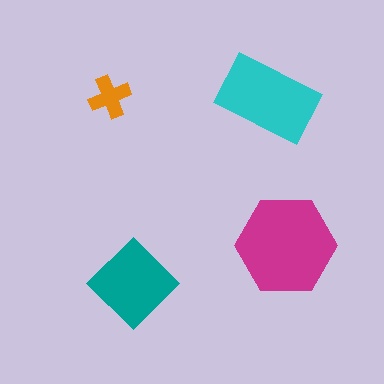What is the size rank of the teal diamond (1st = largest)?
3rd.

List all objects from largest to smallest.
The magenta hexagon, the cyan rectangle, the teal diamond, the orange cross.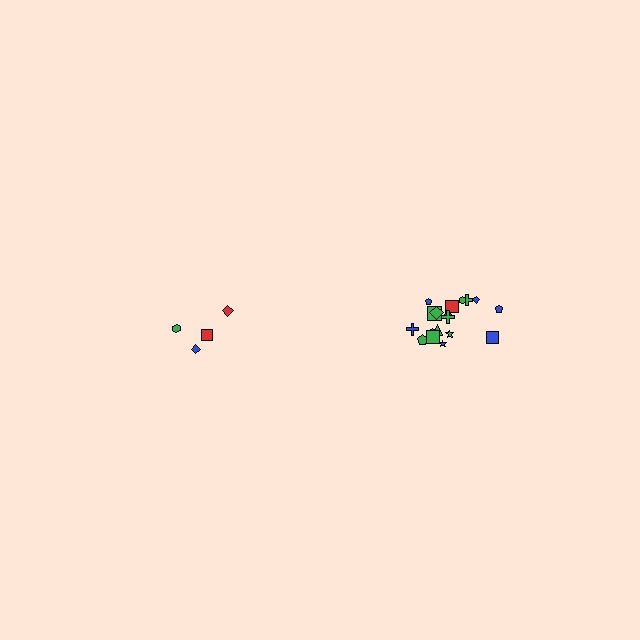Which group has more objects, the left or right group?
The right group.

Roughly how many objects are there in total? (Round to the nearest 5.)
Roughly 20 objects in total.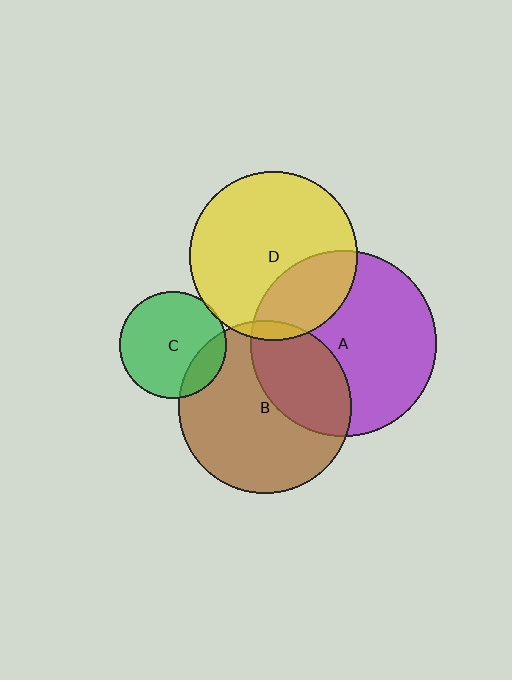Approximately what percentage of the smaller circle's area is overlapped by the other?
Approximately 5%.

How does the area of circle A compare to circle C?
Approximately 3.0 times.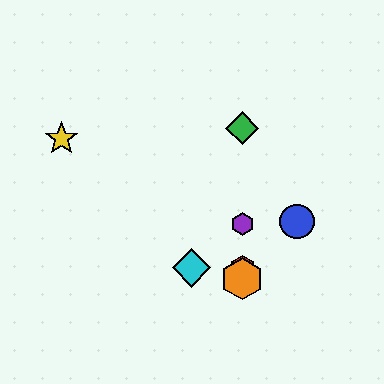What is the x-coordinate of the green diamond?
The green diamond is at x≈242.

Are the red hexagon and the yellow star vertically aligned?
No, the red hexagon is at x≈242 and the yellow star is at x≈61.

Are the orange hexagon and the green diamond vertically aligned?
Yes, both are at x≈242.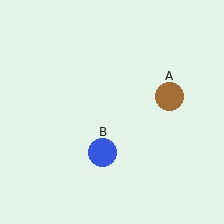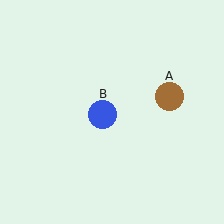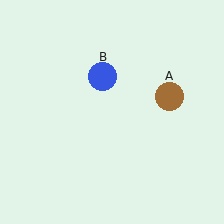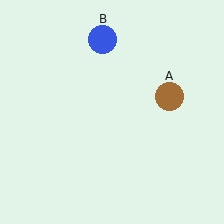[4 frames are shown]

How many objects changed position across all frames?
1 object changed position: blue circle (object B).